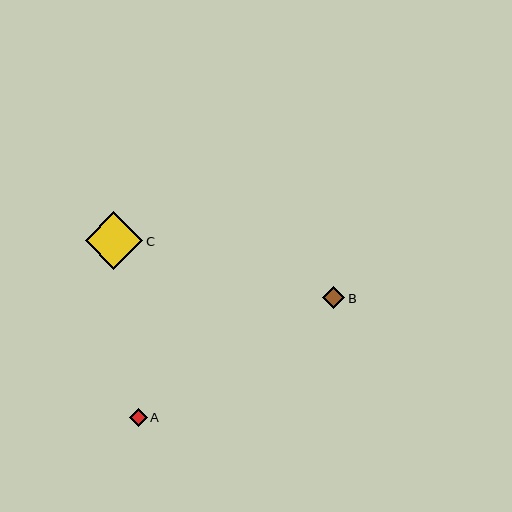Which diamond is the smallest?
Diamond A is the smallest with a size of approximately 17 pixels.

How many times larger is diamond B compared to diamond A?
Diamond B is approximately 1.3 times the size of diamond A.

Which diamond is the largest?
Diamond C is the largest with a size of approximately 58 pixels.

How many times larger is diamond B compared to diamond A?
Diamond B is approximately 1.3 times the size of diamond A.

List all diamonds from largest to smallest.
From largest to smallest: C, B, A.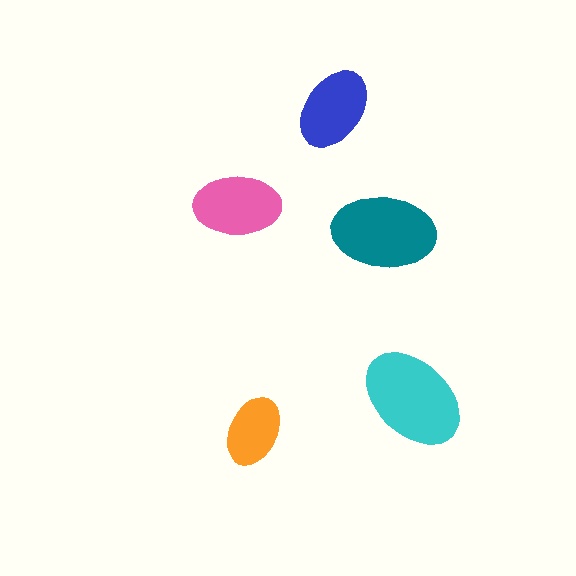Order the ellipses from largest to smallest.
the cyan one, the teal one, the pink one, the blue one, the orange one.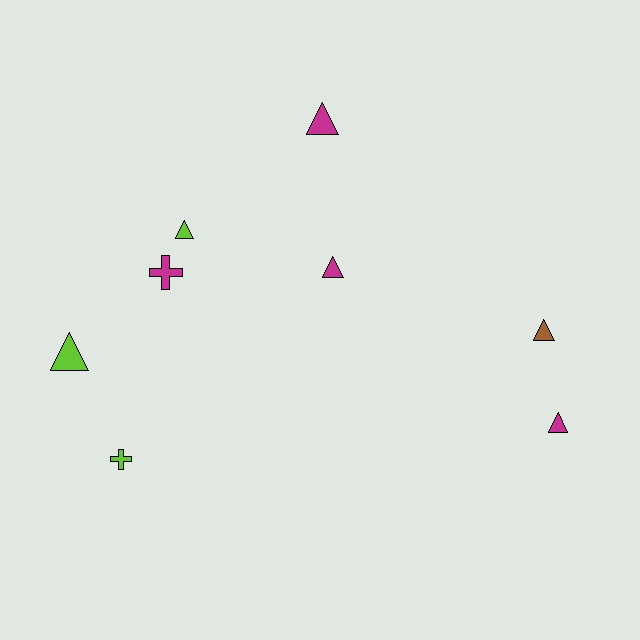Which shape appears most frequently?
Triangle, with 6 objects.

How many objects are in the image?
There are 8 objects.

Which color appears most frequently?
Magenta, with 4 objects.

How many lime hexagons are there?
There are no lime hexagons.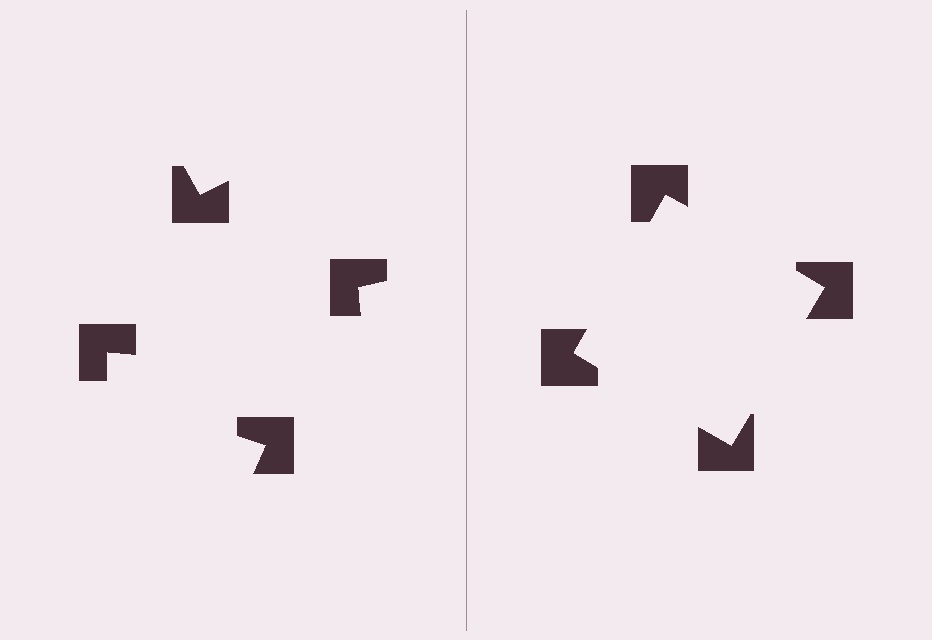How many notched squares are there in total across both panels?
8 — 4 on each side.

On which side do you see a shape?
An illusory square appears on the right side. On the left side the wedge cuts are rotated, so no coherent shape forms.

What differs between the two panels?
The notched squares are positioned identically on both sides; only the wedge orientations differ. On the right they align to a square; on the left they are misaligned.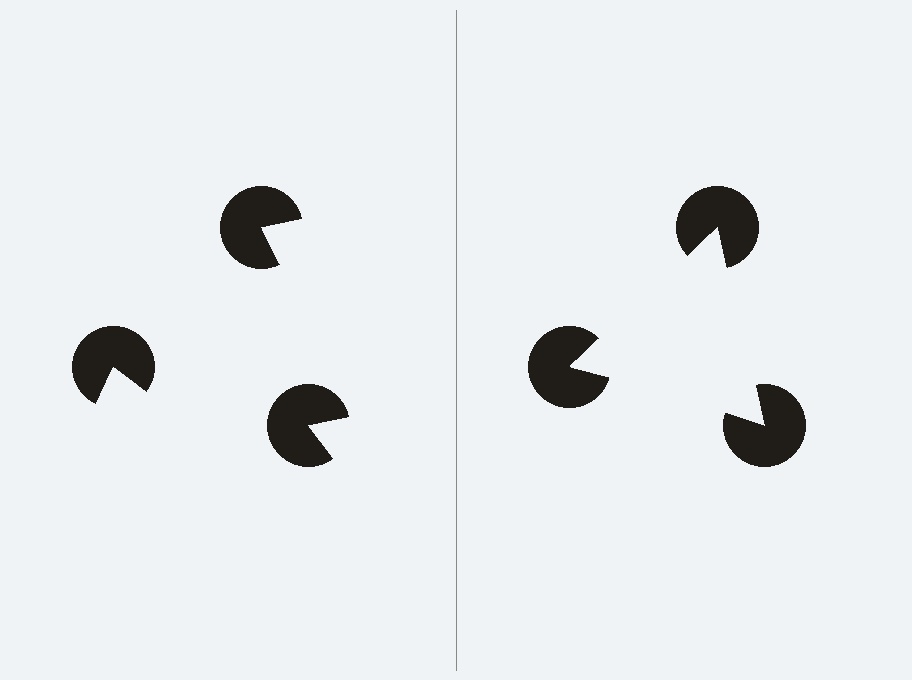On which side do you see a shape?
An illusory triangle appears on the right side. On the left side the wedge cuts are rotated, so no coherent shape forms.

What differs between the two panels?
The pac-man discs are positioned identically on both sides; only the wedge orientations differ. On the right they align to a triangle; on the left they are misaligned.